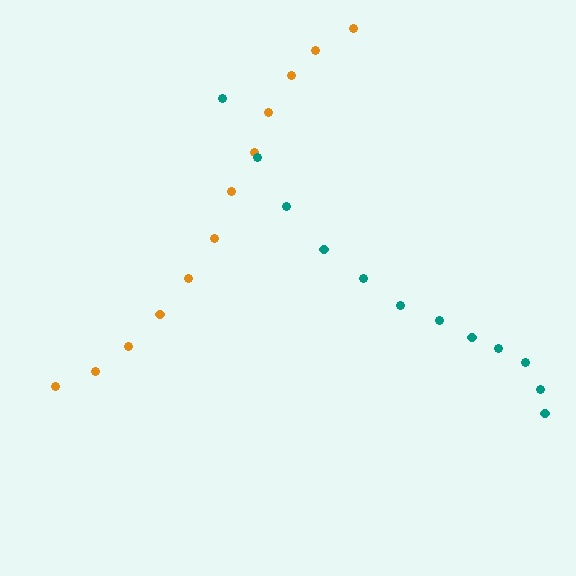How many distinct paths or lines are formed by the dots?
There are 2 distinct paths.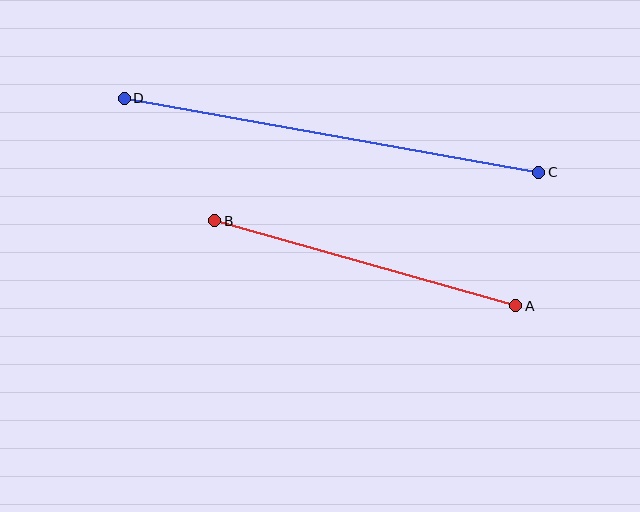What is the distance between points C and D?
The distance is approximately 421 pixels.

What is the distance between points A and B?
The distance is approximately 313 pixels.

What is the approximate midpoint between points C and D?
The midpoint is at approximately (331, 135) pixels.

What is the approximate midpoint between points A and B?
The midpoint is at approximately (365, 263) pixels.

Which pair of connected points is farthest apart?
Points C and D are farthest apart.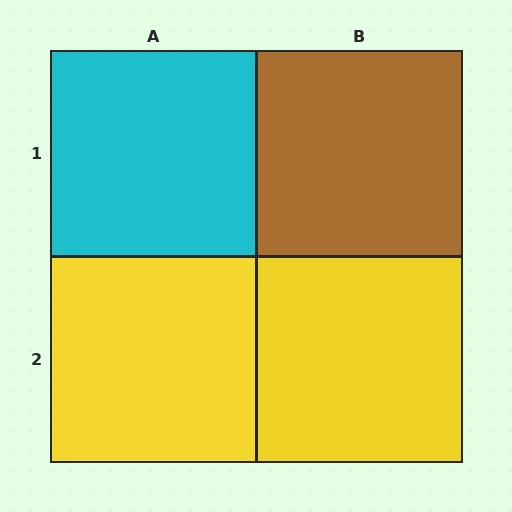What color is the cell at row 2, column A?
Yellow.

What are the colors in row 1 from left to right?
Cyan, brown.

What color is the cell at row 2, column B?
Yellow.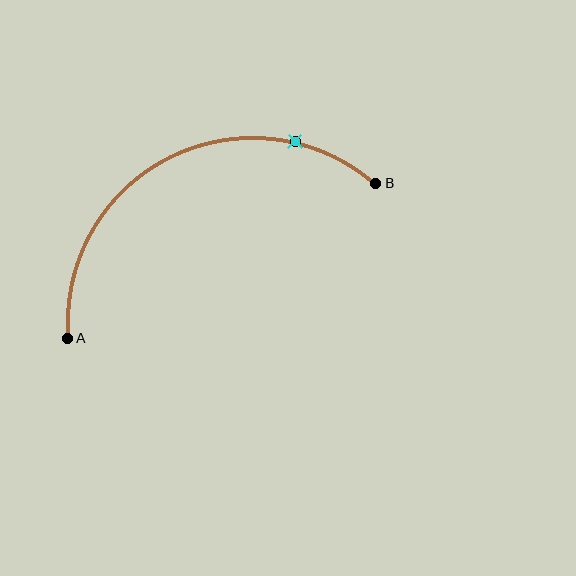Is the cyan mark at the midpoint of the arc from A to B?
No. The cyan mark lies on the arc but is closer to endpoint B. The arc midpoint would be at the point on the curve equidistant along the arc from both A and B.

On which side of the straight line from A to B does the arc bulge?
The arc bulges above the straight line connecting A and B.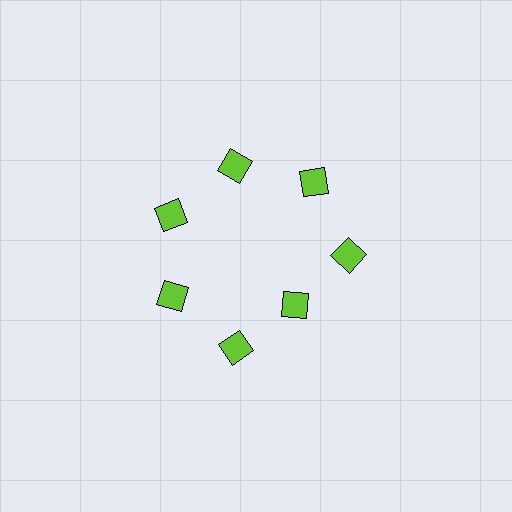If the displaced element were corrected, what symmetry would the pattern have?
It would have 7-fold rotational symmetry — the pattern would map onto itself every 51 degrees.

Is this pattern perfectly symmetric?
No. The 7 lime diamonds are arranged in a ring, but one element near the 5 o'clock position is pulled inward toward the center, breaking the 7-fold rotational symmetry.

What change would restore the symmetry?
The symmetry would be restored by moving it outward, back onto the ring so that all 7 diamonds sit at equal angles and equal distance from the center.